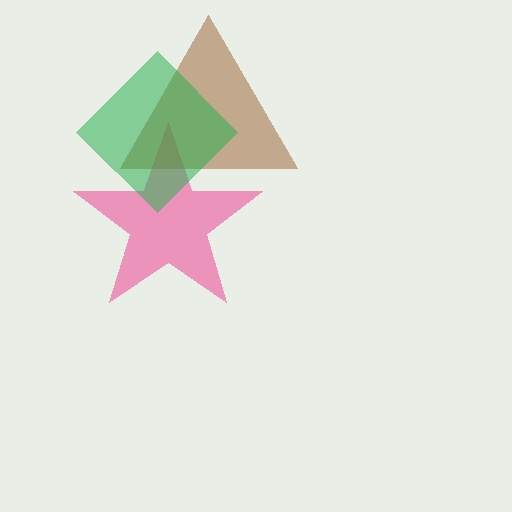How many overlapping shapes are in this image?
There are 3 overlapping shapes in the image.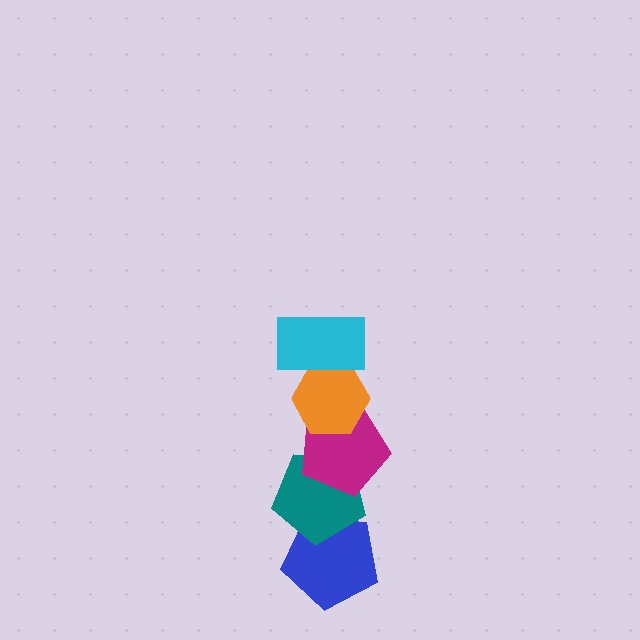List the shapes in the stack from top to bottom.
From top to bottom: the cyan rectangle, the orange hexagon, the magenta pentagon, the teal pentagon, the blue pentagon.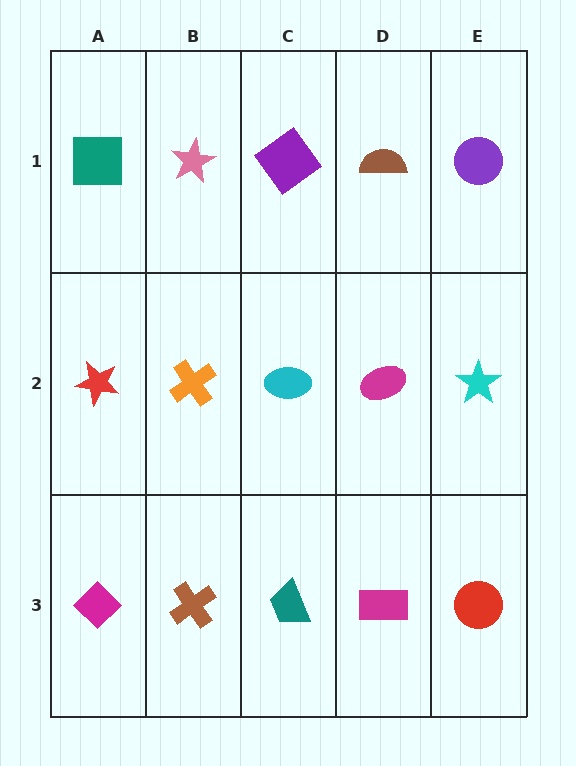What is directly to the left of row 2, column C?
An orange cross.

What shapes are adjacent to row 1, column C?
A cyan ellipse (row 2, column C), a pink star (row 1, column B), a brown semicircle (row 1, column D).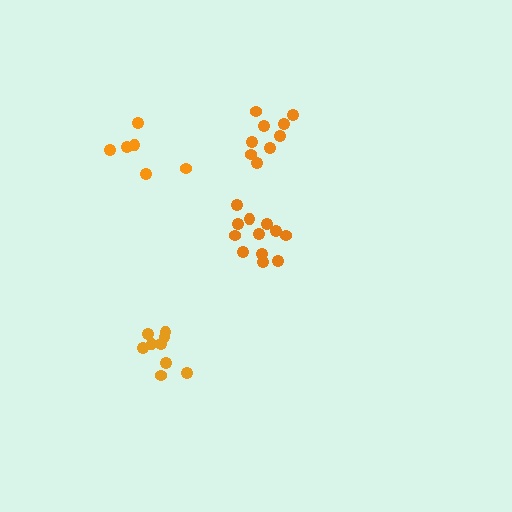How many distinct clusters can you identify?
There are 4 distinct clusters.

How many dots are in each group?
Group 1: 12 dots, Group 2: 9 dots, Group 3: 6 dots, Group 4: 9 dots (36 total).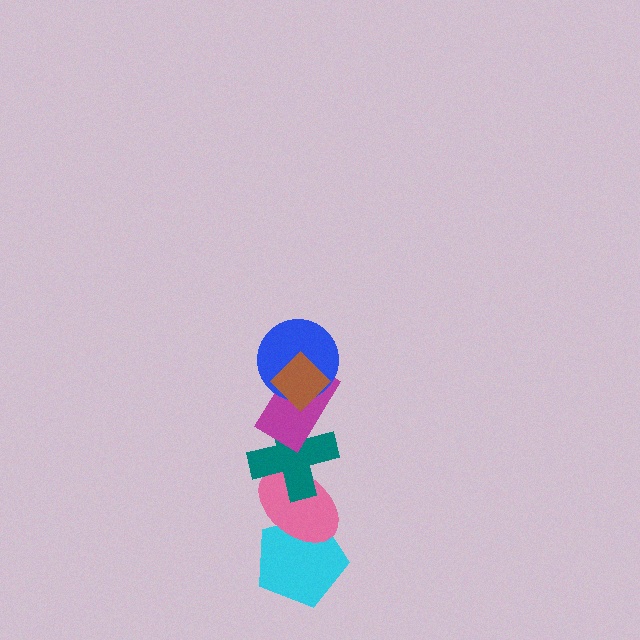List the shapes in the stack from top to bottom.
From top to bottom: the brown diamond, the blue circle, the magenta rectangle, the teal cross, the pink ellipse, the cyan pentagon.